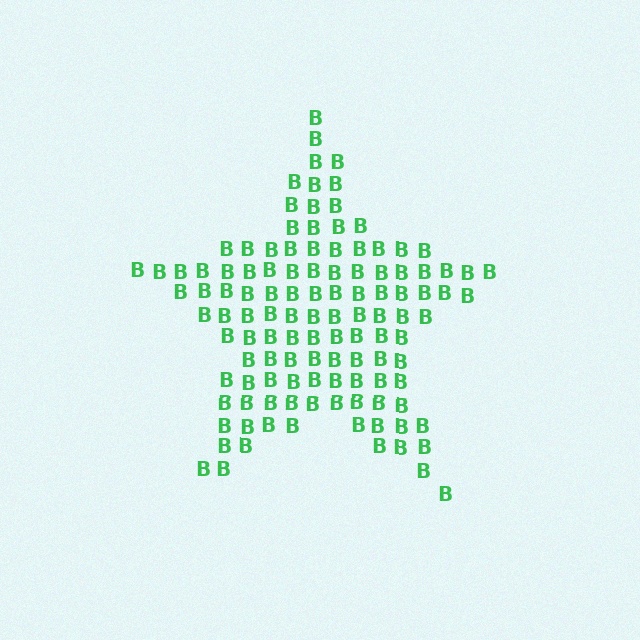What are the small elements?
The small elements are letter B's.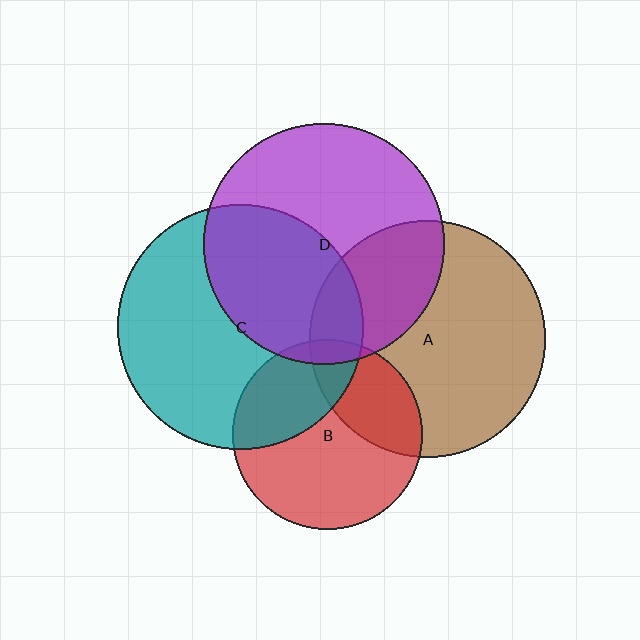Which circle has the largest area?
Circle C (teal).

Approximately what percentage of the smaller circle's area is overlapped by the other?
Approximately 40%.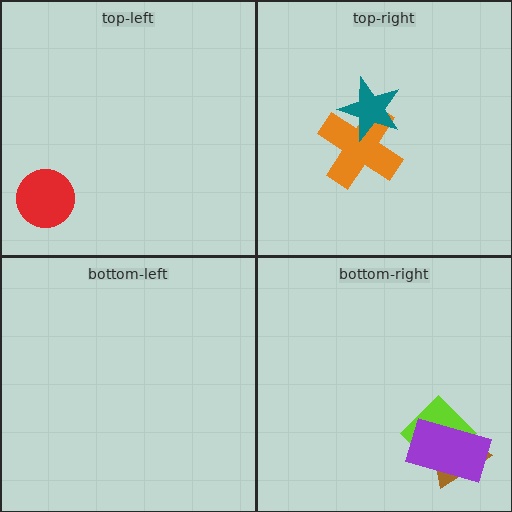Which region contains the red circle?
The top-left region.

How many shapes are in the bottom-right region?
3.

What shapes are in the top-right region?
The orange cross, the teal star.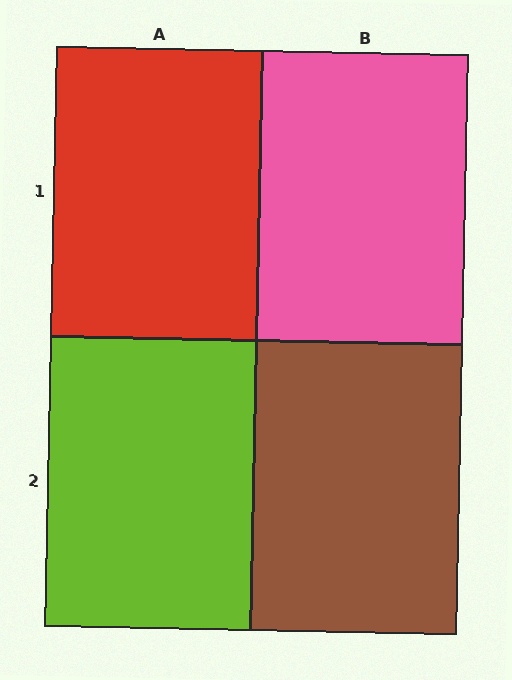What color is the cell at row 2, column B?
Brown.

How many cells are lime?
1 cell is lime.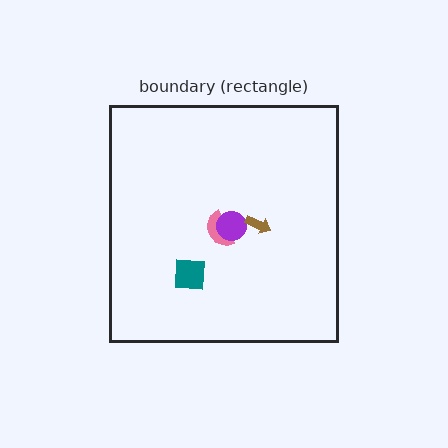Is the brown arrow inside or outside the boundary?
Inside.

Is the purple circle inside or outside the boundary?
Inside.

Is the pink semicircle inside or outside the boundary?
Inside.